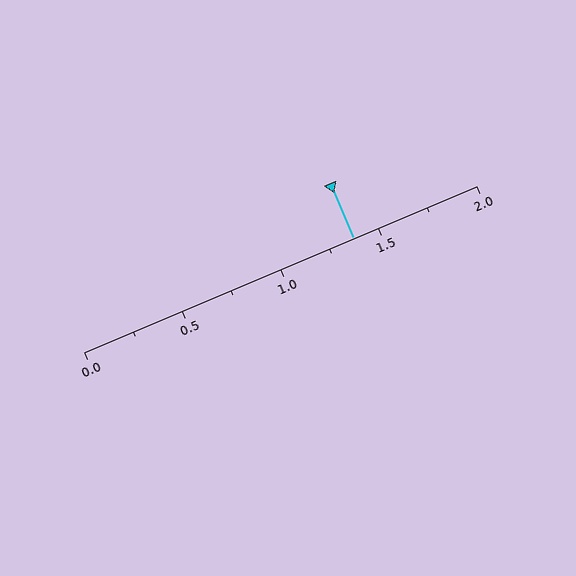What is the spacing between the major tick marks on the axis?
The major ticks are spaced 0.5 apart.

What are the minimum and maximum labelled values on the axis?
The axis runs from 0.0 to 2.0.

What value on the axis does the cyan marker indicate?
The marker indicates approximately 1.38.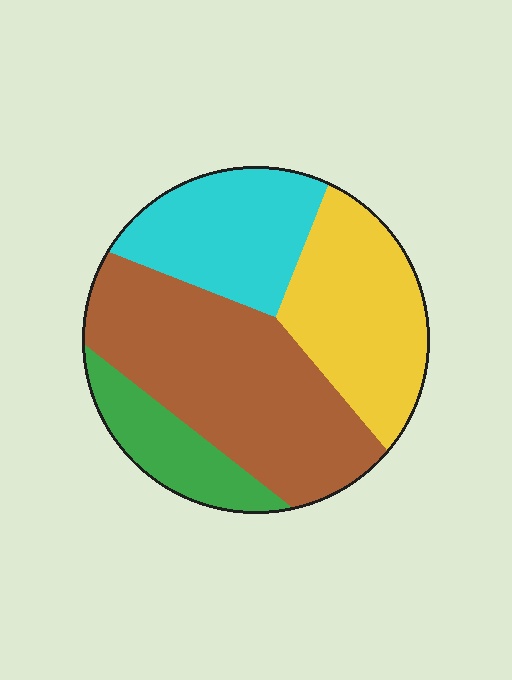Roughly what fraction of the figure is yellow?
Yellow covers around 25% of the figure.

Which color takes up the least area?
Green, at roughly 15%.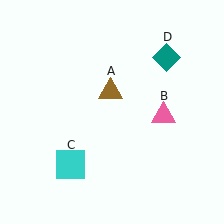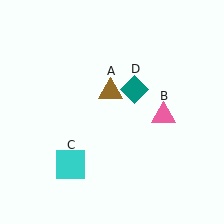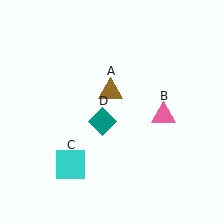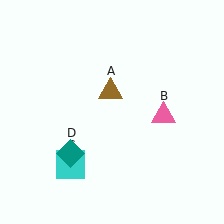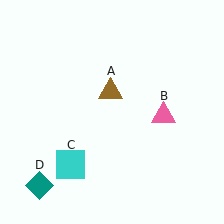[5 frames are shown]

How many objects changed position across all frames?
1 object changed position: teal diamond (object D).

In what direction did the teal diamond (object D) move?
The teal diamond (object D) moved down and to the left.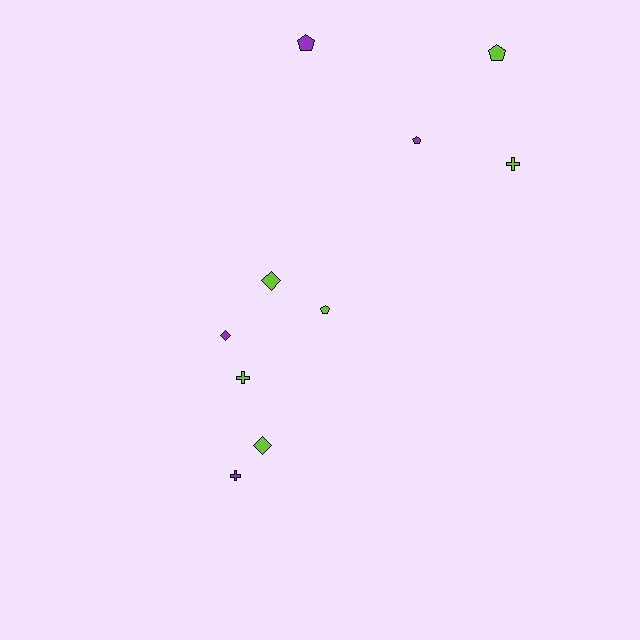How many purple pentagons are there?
There are 2 purple pentagons.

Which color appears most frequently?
Lime, with 6 objects.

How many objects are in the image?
There are 10 objects.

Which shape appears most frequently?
Pentagon, with 4 objects.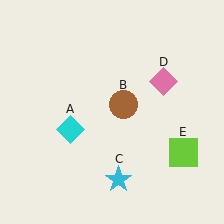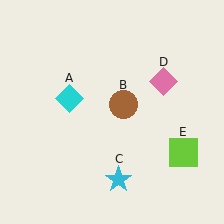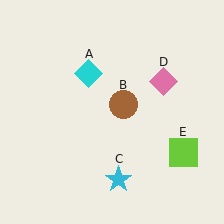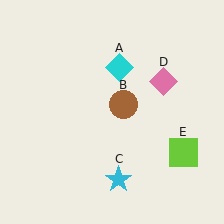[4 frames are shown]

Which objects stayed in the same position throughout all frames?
Brown circle (object B) and cyan star (object C) and pink diamond (object D) and lime square (object E) remained stationary.